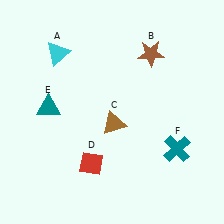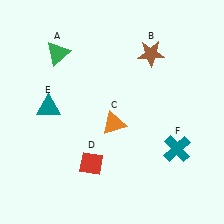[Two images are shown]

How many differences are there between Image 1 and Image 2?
There are 2 differences between the two images.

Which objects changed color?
A changed from cyan to green. C changed from brown to orange.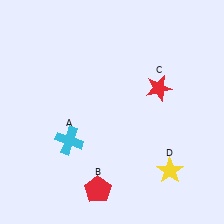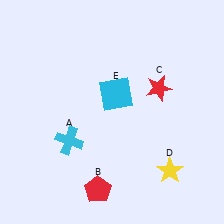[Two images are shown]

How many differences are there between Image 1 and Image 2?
There is 1 difference between the two images.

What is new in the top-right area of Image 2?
A cyan square (E) was added in the top-right area of Image 2.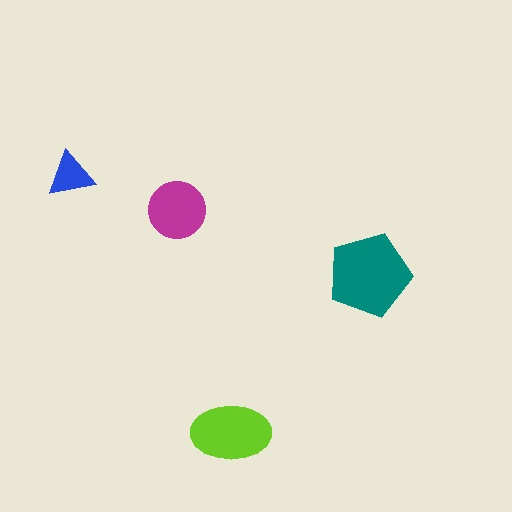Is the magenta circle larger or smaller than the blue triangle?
Larger.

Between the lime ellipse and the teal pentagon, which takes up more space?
The teal pentagon.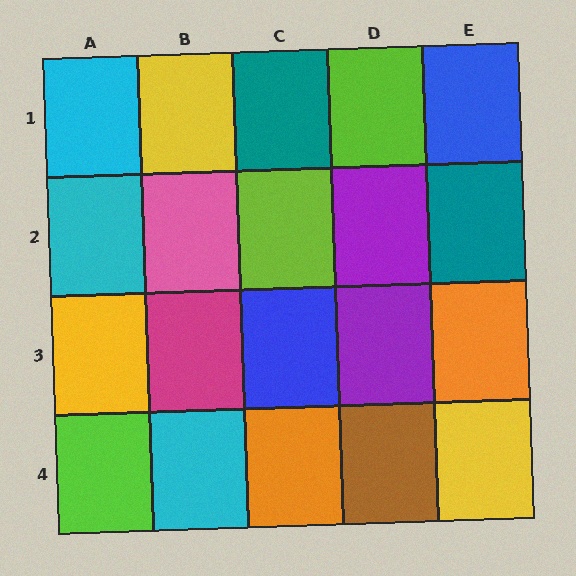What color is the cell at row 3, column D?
Purple.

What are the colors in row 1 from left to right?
Cyan, yellow, teal, lime, blue.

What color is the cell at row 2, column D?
Purple.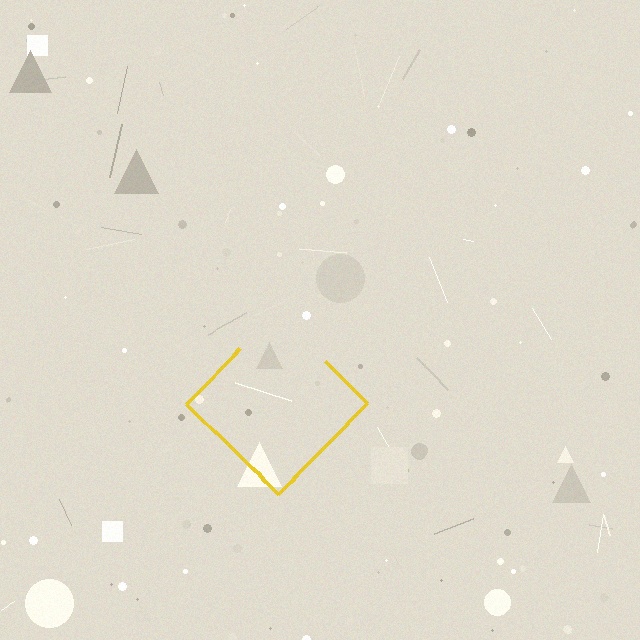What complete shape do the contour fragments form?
The contour fragments form a diamond.